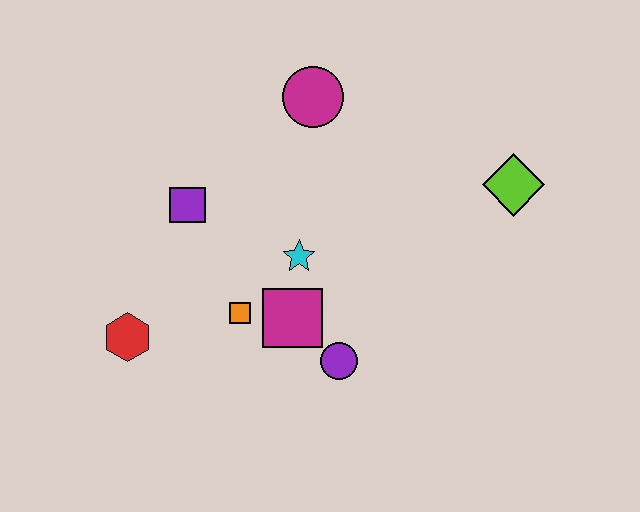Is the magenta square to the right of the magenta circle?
No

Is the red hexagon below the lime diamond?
Yes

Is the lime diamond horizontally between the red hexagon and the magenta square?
No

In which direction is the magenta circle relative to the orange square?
The magenta circle is above the orange square.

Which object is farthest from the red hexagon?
The lime diamond is farthest from the red hexagon.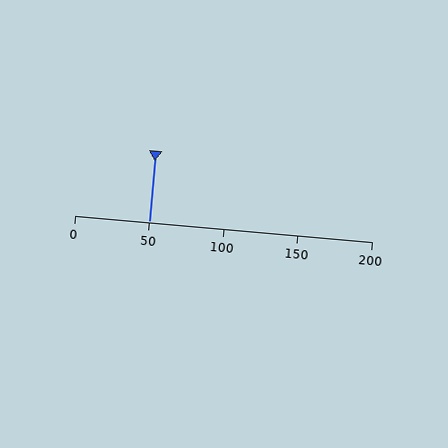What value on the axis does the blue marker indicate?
The marker indicates approximately 50.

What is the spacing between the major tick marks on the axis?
The major ticks are spaced 50 apart.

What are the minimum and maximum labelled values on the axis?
The axis runs from 0 to 200.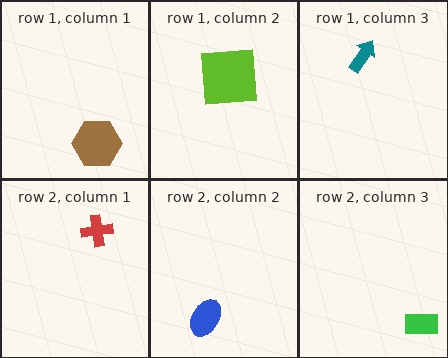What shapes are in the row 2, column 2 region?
The blue ellipse.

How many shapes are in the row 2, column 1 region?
1.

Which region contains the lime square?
The row 1, column 2 region.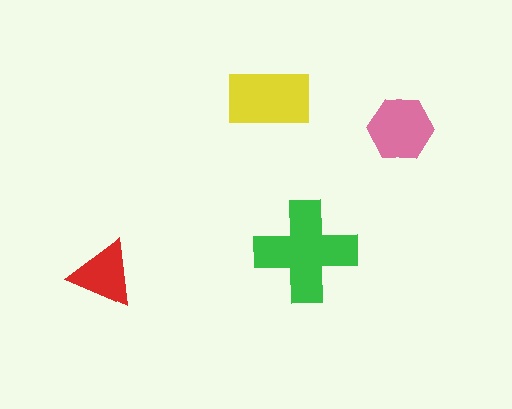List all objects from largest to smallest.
The green cross, the yellow rectangle, the pink hexagon, the red triangle.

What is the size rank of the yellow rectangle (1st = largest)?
2nd.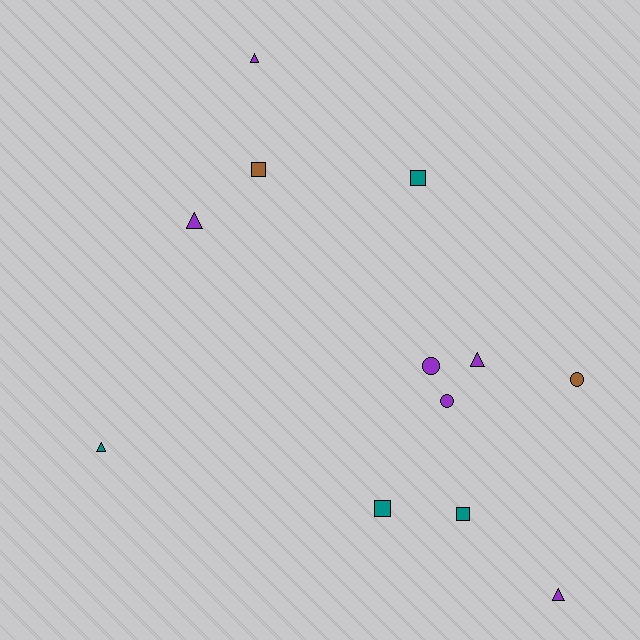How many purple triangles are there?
There are 4 purple triangles.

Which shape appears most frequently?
Triangle, with 5 objects.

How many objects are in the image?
There are 12 objects.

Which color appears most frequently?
Purple, with 6 objects.